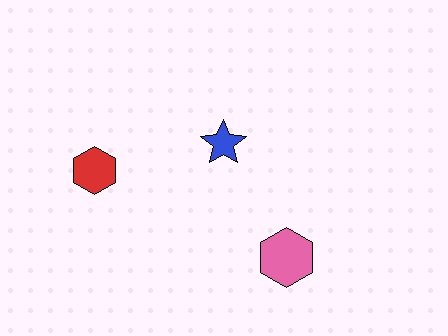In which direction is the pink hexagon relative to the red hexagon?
The pink hexagon is to the right of the red hexagon.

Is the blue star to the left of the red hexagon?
No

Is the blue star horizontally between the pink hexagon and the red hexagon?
Yes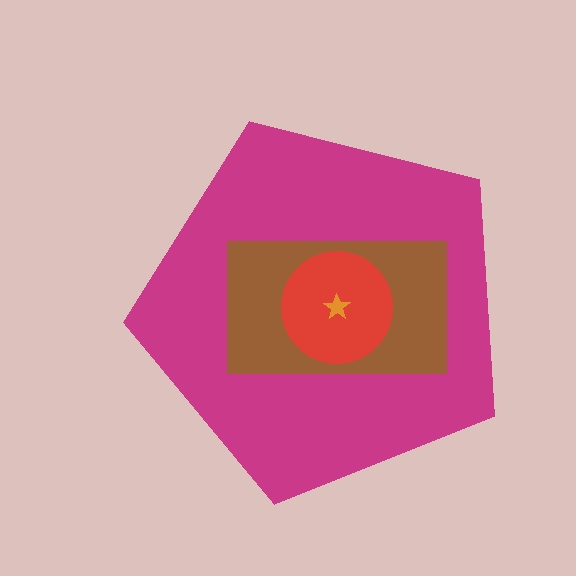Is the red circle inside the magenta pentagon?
Yes.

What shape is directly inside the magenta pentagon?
The brown rectangle.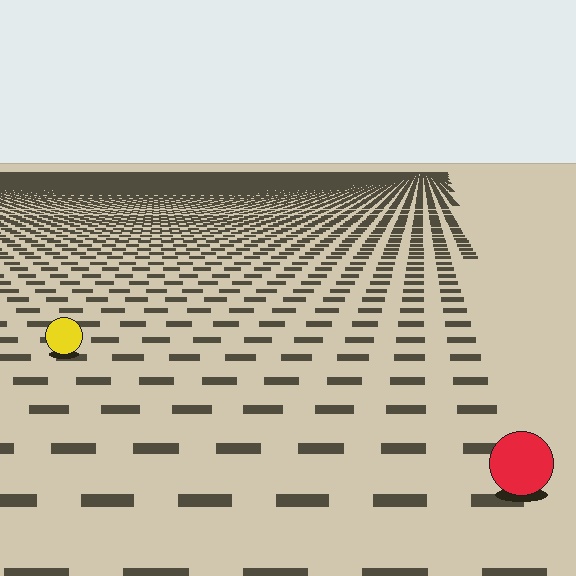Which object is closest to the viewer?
The red circle is closest. The texture marks near it are larger and more spread out.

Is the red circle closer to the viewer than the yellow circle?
Yes. The red circle is closer — you can tell from the texture gradient: the ground texture is coarser near it.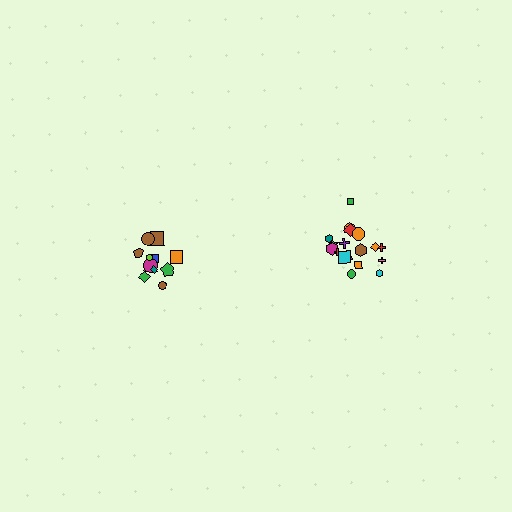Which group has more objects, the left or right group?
The right group.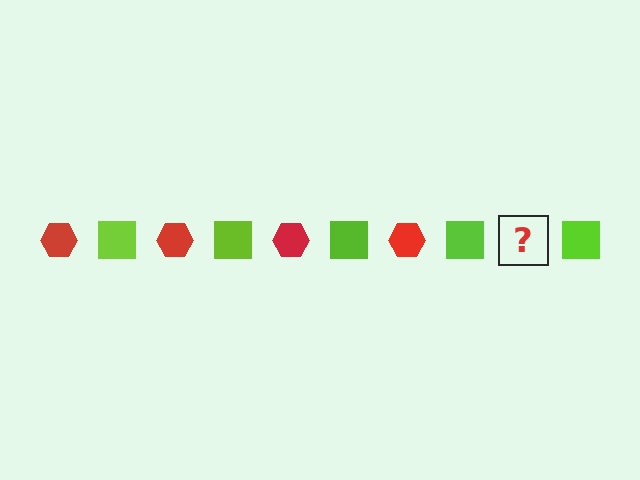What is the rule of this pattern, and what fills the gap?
The rule is that the pattern alternates between red hexagon and lime square. The gap should be filled with a red hexagon.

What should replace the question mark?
The question mark should be replaced with a red hexagon.